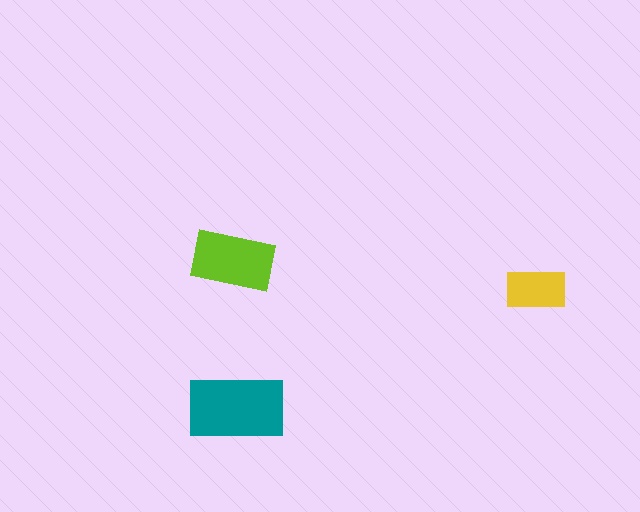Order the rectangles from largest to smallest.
the teal one, the lime one, the yellow one.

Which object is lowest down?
The teal rectangle is bottommost.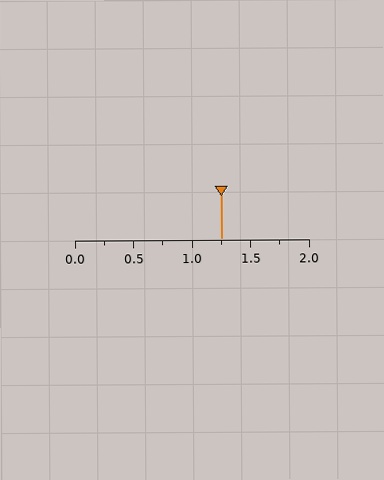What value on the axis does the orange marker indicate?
The marker indicates approximately 1.25.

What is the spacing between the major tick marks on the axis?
The major ticks are spaced 0.5 apart.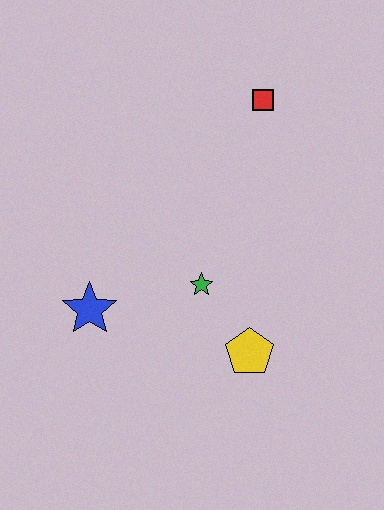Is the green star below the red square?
Yes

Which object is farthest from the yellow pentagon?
The red square is farthest from the yellow pentagon.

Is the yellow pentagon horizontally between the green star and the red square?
Yes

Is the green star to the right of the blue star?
Yes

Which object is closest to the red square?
The green star is closest to the red square.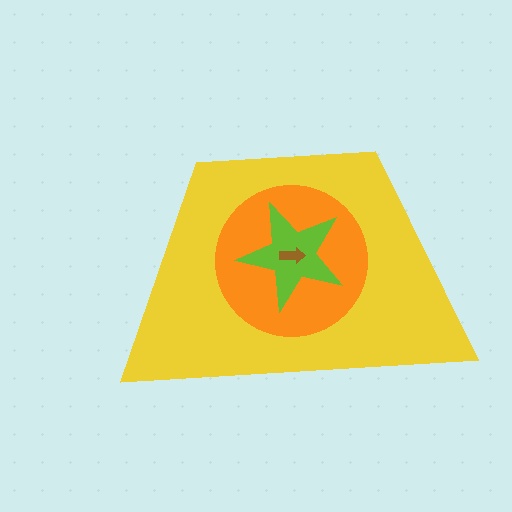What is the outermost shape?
The yellow trapezoid.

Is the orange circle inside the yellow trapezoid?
Yes.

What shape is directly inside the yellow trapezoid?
The orange circle.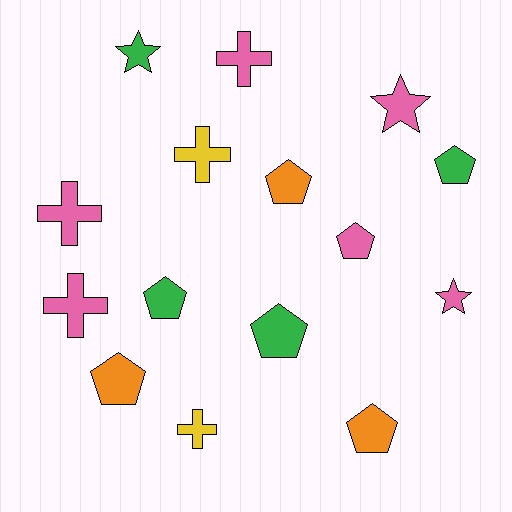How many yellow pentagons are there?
There are no yellow pentagons.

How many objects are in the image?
There are 15 objects.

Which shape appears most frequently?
Pentagon, with 7 objects.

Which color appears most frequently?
Pink, with 6 objects.